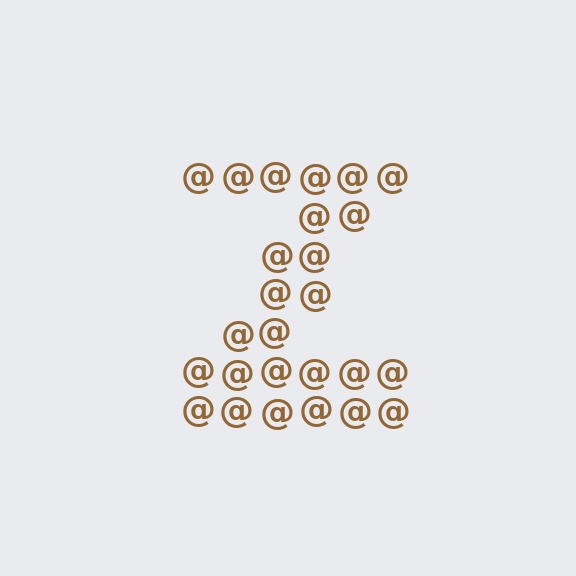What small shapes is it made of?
It is made of small at signs.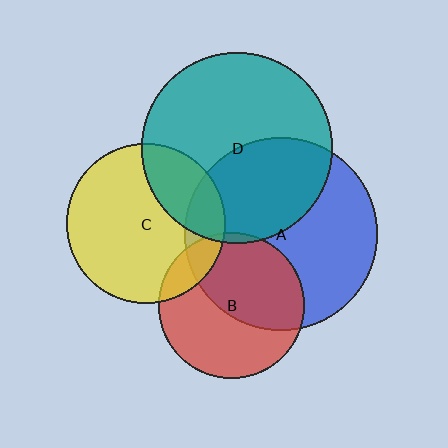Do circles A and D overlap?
Yes.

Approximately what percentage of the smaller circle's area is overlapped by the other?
Approximately 40%.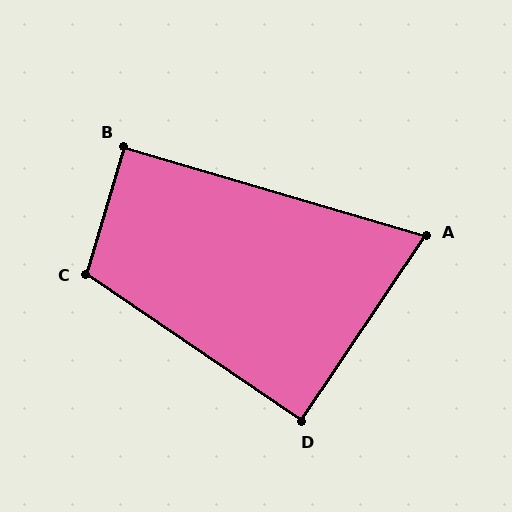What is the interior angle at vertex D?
Approximately 90 degrees (approximately right).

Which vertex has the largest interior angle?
C, at approximately 108 degrees.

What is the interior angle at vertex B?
Approximately 90 degrees (approximately right).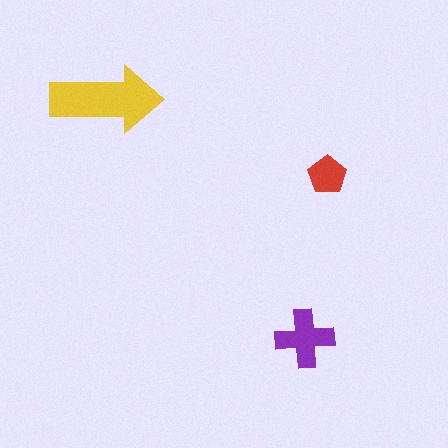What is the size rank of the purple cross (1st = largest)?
2nd.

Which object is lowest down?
The purple cross is bottommost.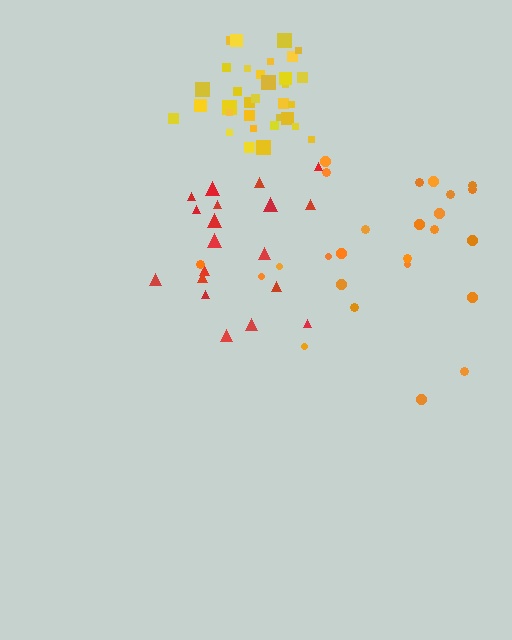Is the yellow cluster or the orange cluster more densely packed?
Yellow.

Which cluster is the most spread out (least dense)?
Red.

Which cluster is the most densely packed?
Yellow.